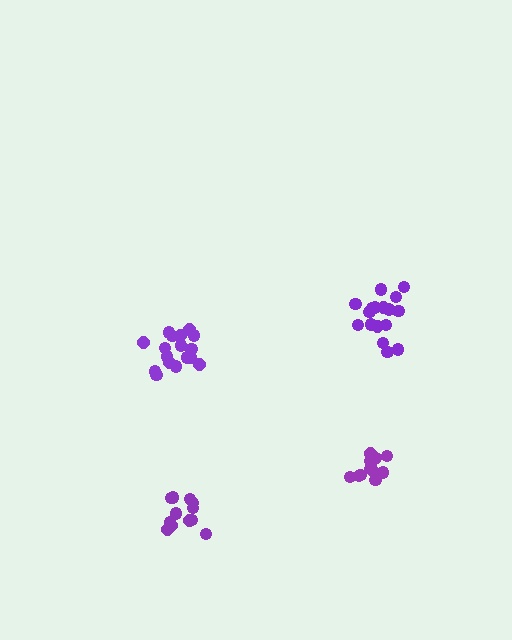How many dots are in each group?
Group 1: 13 dots, Group 2: 17 dots, Group 3: 17 dots, Group 4: 12 dots (59 total).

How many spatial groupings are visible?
There are 4 spatial groupings.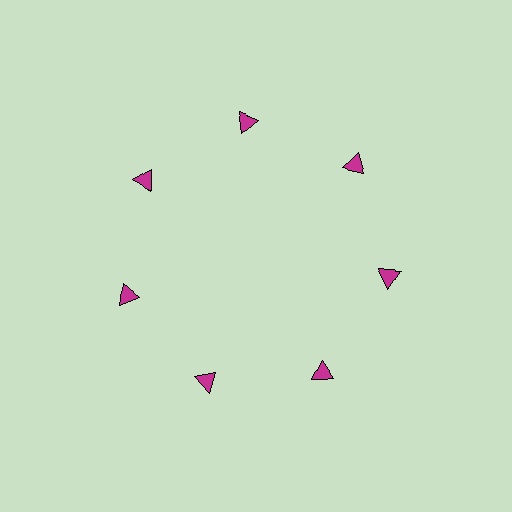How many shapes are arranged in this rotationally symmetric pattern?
There are 7 shapes, arranged in 7 groups of 1.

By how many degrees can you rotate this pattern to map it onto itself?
The pattern maps onto itself every 51 degrees of rotation.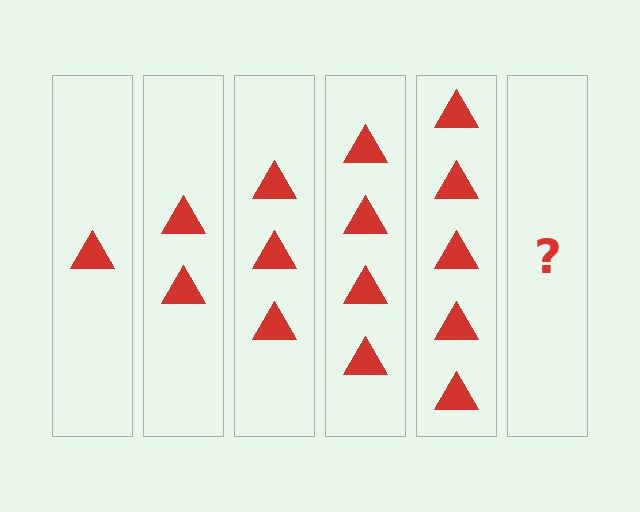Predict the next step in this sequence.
The next step is 6 triangles.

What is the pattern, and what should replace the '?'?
The pattern is that each step adds one more triangle. The '?' should be 6 triangles.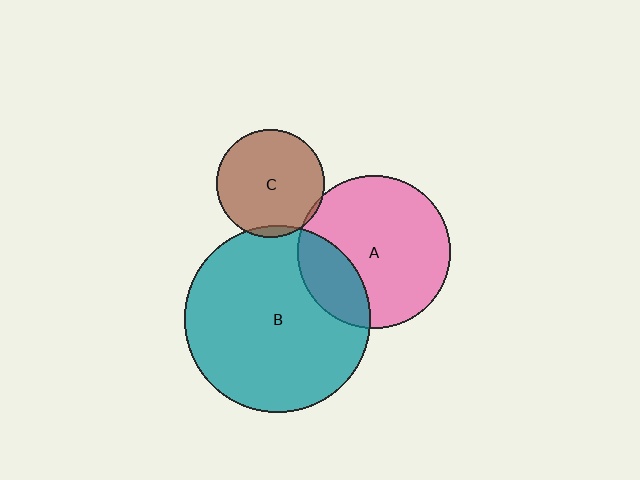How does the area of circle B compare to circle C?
Approximately 3.0 times.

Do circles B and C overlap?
Yes.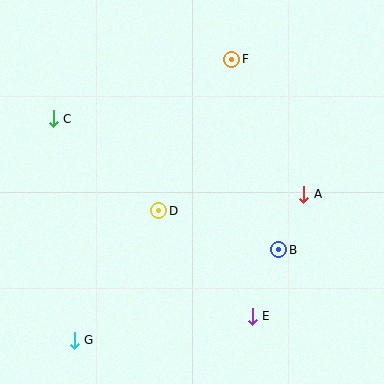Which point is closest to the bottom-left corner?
Point G is closest to the bottom-left corner.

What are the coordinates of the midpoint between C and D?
The midpoint between C and D is at (106, 165).